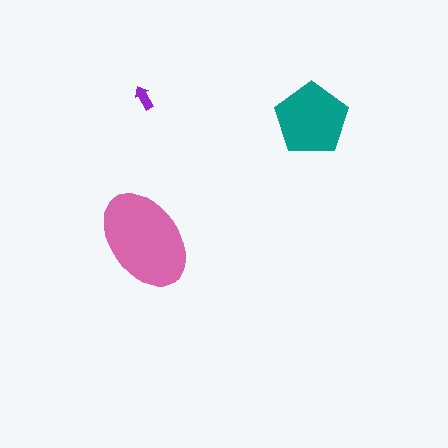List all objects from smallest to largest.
The purple arrow, the teal pentagon, the pink ellipse.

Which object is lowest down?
The pink ellipse is bottommost.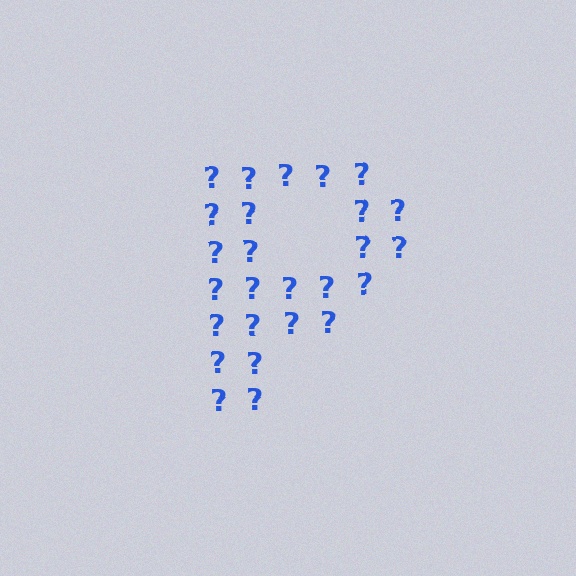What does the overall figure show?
The overall figure shows the letter P.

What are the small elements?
The small elements are question marks.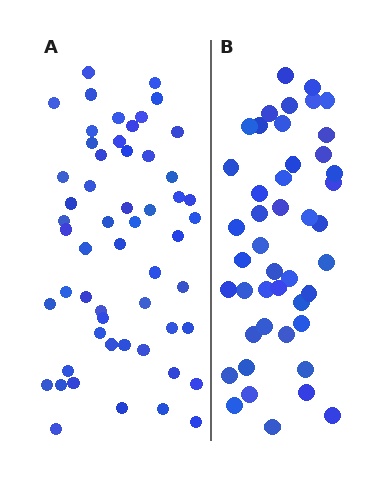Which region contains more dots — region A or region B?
Region A (the left region) has more dots.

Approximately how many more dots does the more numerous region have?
Region A has roughly 10 or so more dots than region B.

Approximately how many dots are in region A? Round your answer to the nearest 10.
About 60 dots. (The exact count is 55, which rounds to 60.)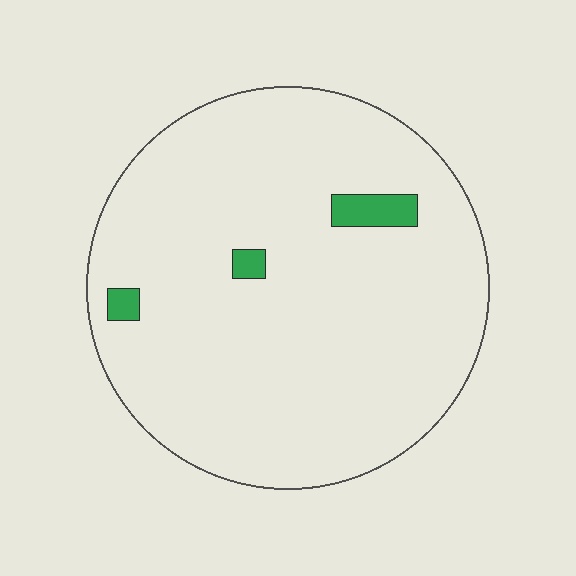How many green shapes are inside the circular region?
3.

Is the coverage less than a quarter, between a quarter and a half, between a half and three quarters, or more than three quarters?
Less than a quarter.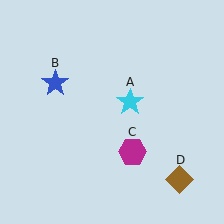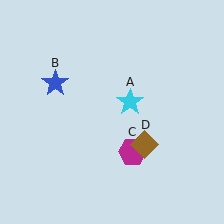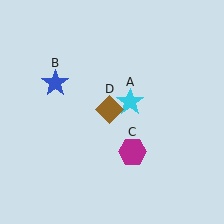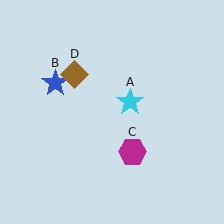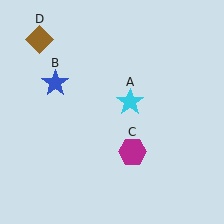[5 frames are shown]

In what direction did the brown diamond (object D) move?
The brown diamond (object D) moved up and to the left.